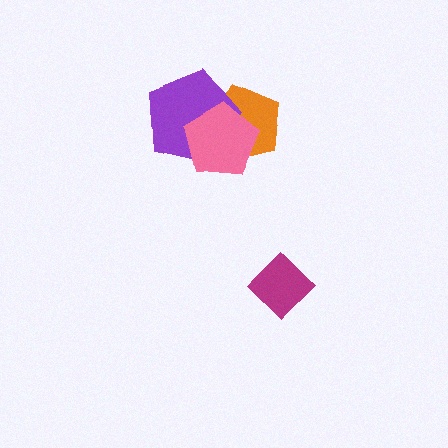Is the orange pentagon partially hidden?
Yes, it is partially covered by another shape.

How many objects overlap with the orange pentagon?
2 objects overlap with the orange pentagon.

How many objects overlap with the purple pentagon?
2 objects overlap with the purple pentagon.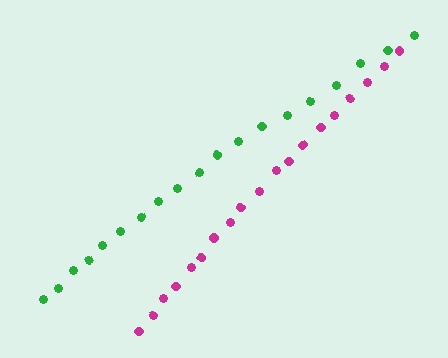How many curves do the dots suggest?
There are 2 distinct paths.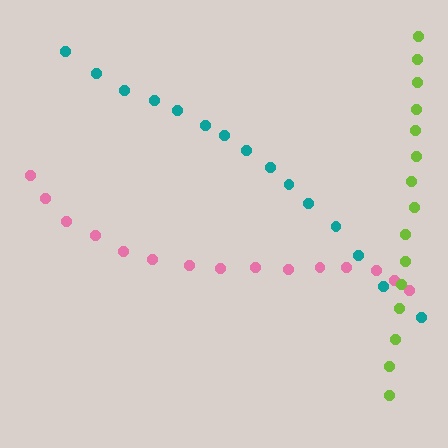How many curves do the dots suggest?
There are 3 distinct paths.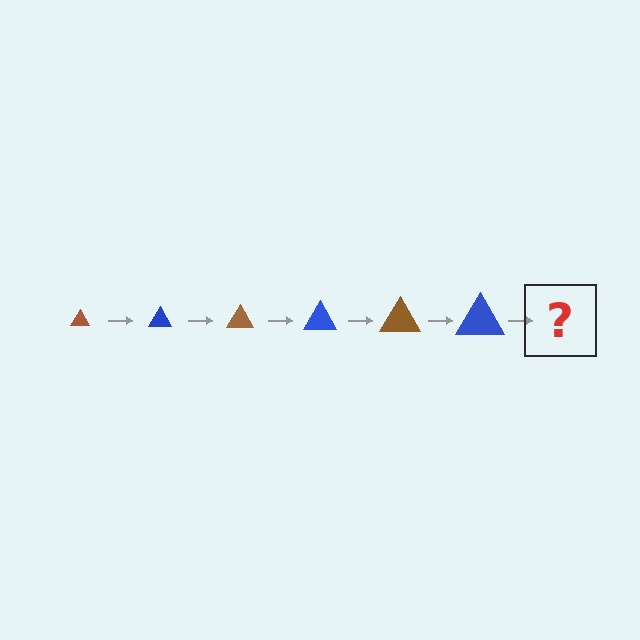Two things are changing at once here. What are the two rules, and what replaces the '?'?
The two rules are that the triangle grows larger each step and the color cycles through brown and blue. The '?' should be a brown triangle, larger than the previous one.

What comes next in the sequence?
The next element should be a brown triangle, larger than the previous one.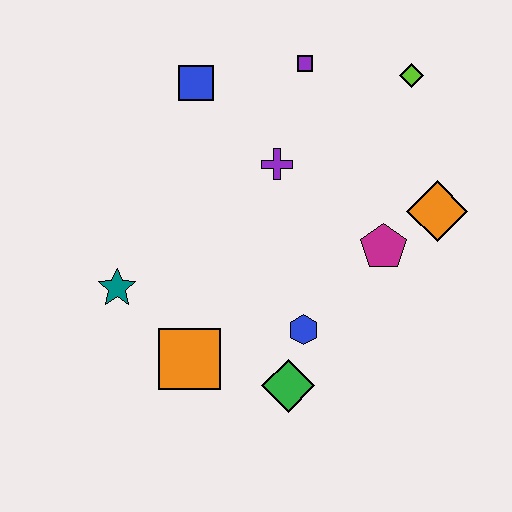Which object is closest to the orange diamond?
The magenta pentagon is closest to the orange diamond.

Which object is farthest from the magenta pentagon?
The teal star is farthest from the magenta pentagon.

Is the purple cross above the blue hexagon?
Yes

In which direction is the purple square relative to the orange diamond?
The purple square is above the orange diamond.